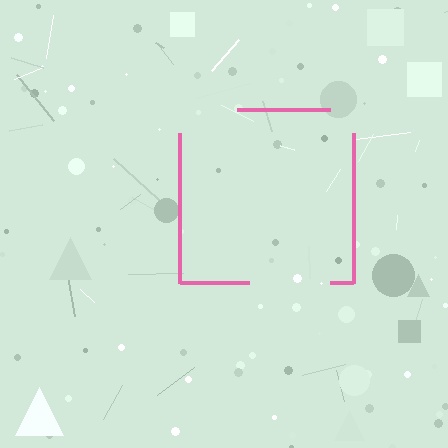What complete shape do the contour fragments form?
The contour fragments form a square.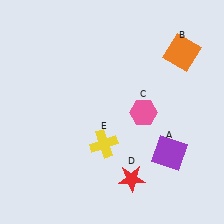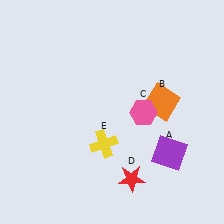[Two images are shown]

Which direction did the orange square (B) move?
The orange square (B) moved down.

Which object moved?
The orange square (B) moved down.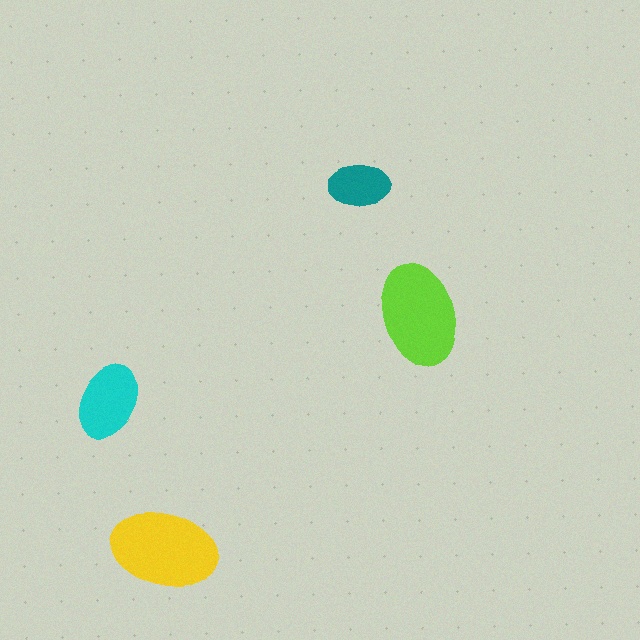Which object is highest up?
The teal ellipse is topmost.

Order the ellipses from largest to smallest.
the yellow one, the lime one, the cyan one, the teal one.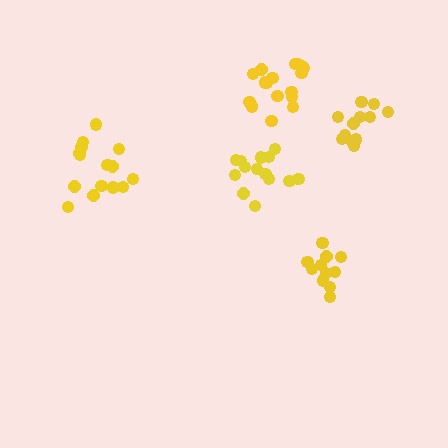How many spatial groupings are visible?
There are 5 spatial groupings.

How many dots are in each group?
Group 1: 15 dots, Group 2: 11 dots, Group 3: 14 dots, Group 4: 17 dots, Group 5: 12 dots (69 total).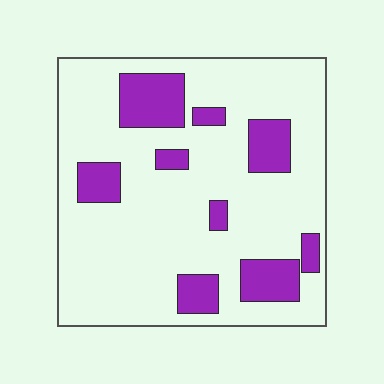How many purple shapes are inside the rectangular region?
9.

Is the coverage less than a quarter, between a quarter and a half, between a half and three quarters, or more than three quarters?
Less than a quarter.